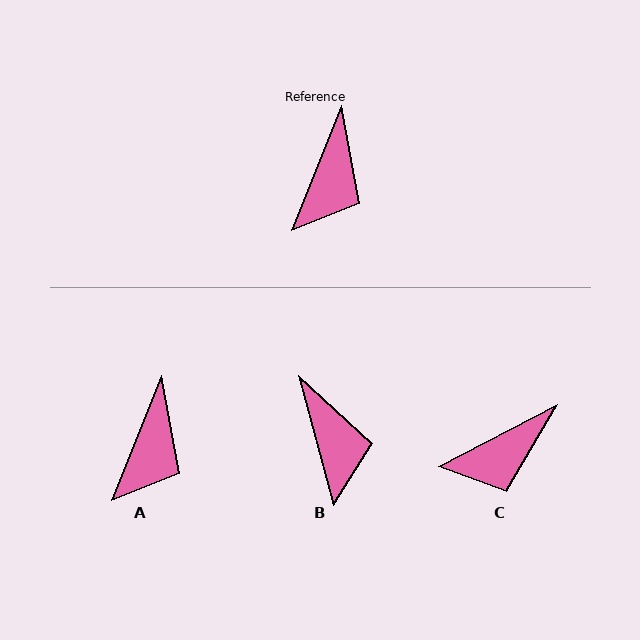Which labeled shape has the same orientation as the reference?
A.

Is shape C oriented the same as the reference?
No, it is off by about 41 degrees.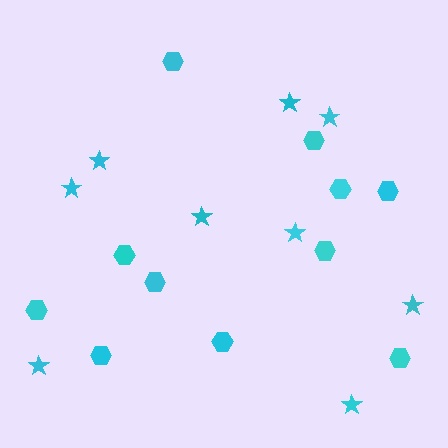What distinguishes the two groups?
There are 2 groups: one group of hexagons (11) and one group of stars (9).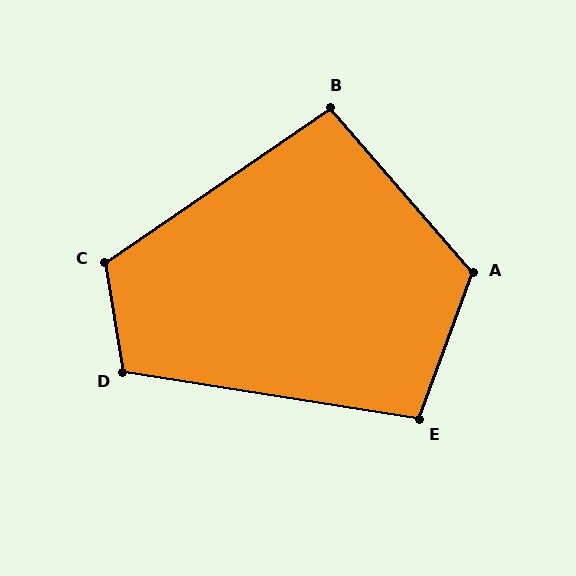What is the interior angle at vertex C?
Approximately 115 degrees (obtuse).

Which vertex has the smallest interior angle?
B, at approximately 96 degrees.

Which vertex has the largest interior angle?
A, at approximately 119 degrees.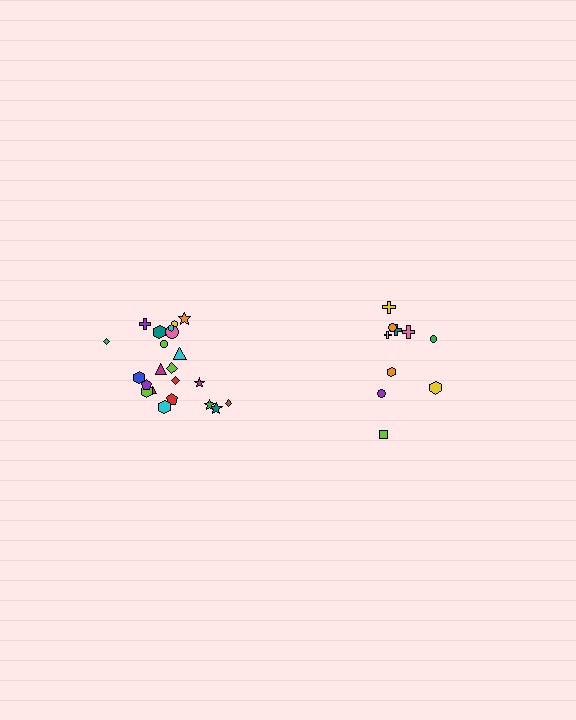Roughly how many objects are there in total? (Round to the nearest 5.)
Roughly 30 objects in total.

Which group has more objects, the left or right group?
The left group.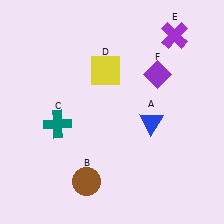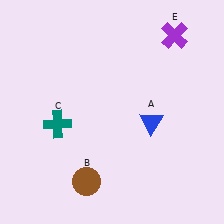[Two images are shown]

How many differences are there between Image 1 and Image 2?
There are 2 differences between the two images.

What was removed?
The purple diamond (F), the yellow square (D) were removed in Image 2.